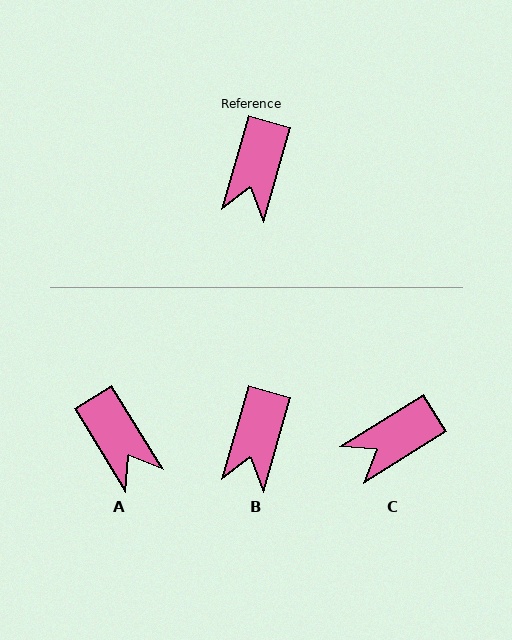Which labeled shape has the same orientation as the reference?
B.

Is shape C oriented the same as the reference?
No, it is off by about 42 degrees.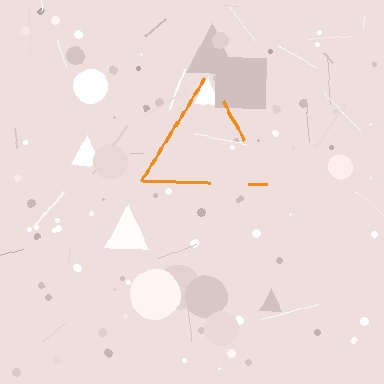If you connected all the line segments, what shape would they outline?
They would outline a triangle.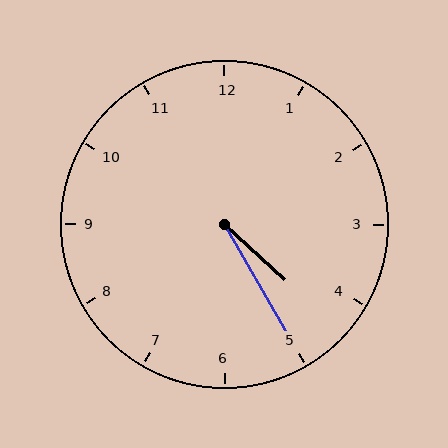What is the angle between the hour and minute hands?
Approximately 18 degrees.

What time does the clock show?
4:25.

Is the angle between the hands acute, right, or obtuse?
It is acute.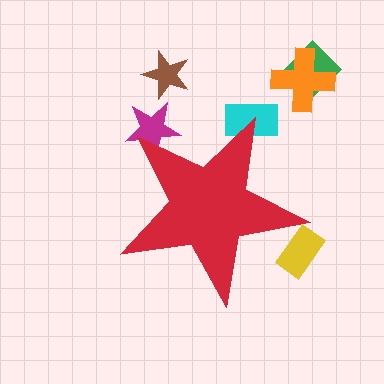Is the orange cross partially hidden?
No, the orange cross is fully visible.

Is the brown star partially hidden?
No, the brown star is fully visible.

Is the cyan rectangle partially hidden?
Yes, the cyan rectangle is partially hidden behind the red star.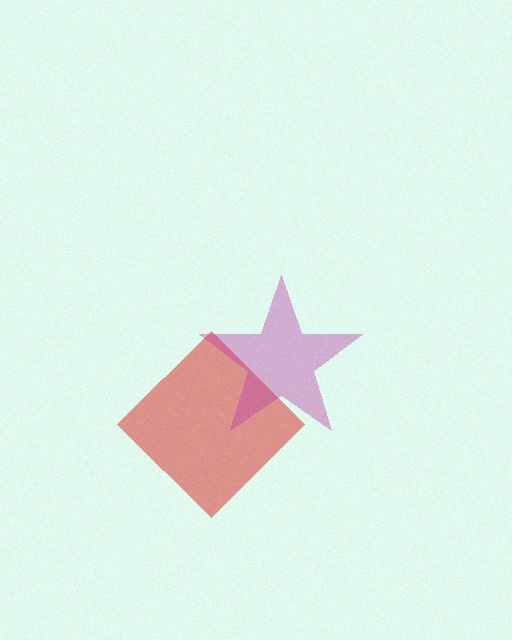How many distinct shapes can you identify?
There are 2 distinct shapes: a red diamond, a magenta star.